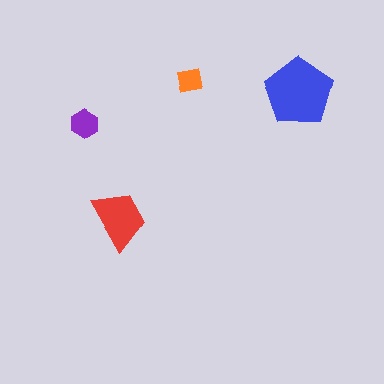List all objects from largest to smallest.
The blue pentagon, the red trapezoid, the purple hexagon, the orange square.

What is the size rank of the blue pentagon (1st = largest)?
1st.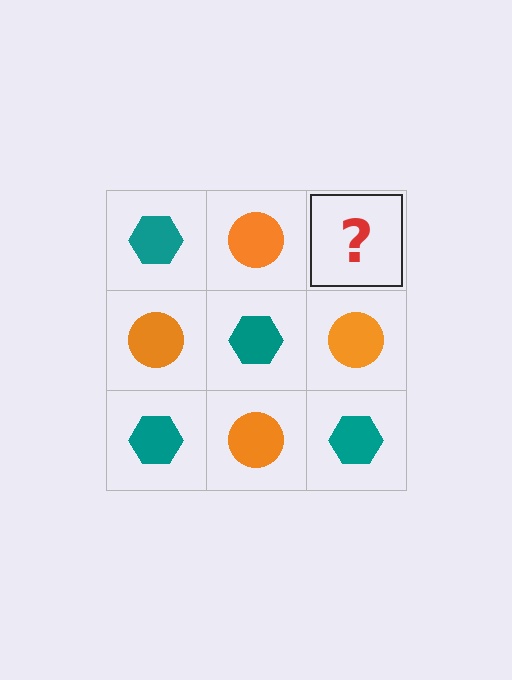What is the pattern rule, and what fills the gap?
The rule is that it alternates teal hexagon and orange circle in a checkerboard pattern. The gap should be filled with a teal hexagon.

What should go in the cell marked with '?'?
The missing cell should contain a teal hexagon.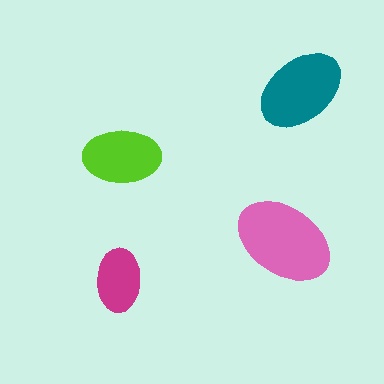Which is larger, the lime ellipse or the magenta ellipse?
The lime one.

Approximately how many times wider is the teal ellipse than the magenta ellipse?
About 1.5 times wider.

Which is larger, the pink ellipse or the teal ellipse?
The pink one.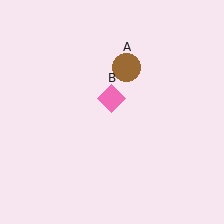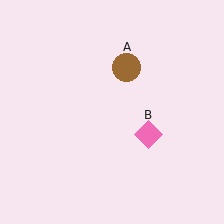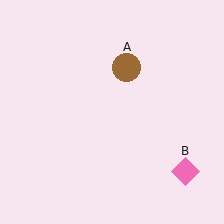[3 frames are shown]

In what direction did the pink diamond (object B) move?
The pink diamond (object B) moved down and to the right.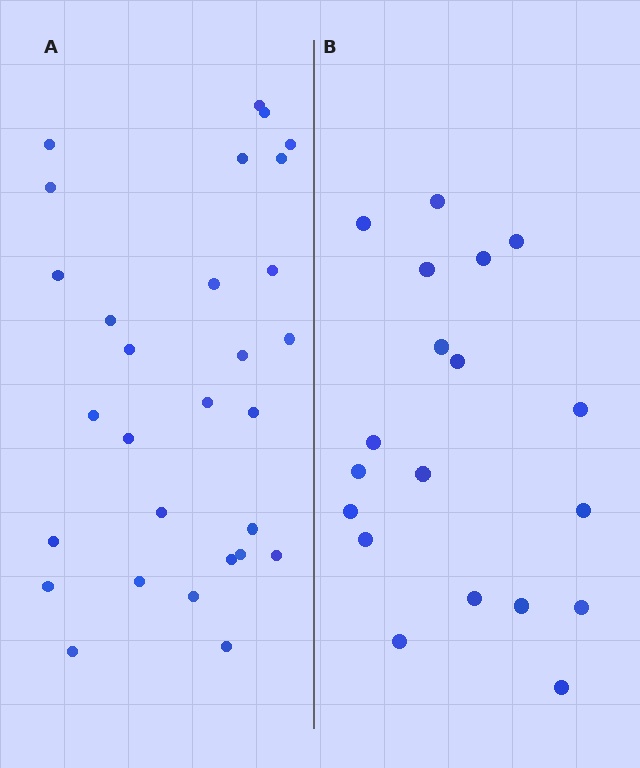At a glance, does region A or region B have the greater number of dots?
Region A (the left region) has more dots.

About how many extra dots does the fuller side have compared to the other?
Region A has roughly 10 or so more dots than region B.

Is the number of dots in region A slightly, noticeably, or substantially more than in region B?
Region A has substantially more. The ratio is roughly 1.5 to 1.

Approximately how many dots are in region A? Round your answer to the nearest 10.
About 30 dots. (The exact count is 29, which rounds to 30.)